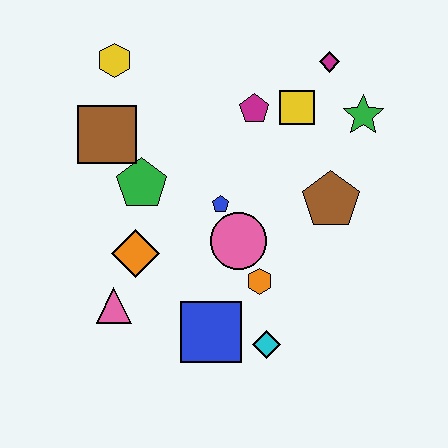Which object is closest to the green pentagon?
The brown square is closest to the green pentagon.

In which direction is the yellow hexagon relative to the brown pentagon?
The yellow hexagon is to the left of the brown pentagon.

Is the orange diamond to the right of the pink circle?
No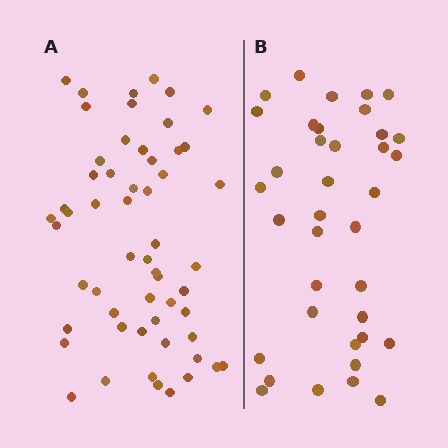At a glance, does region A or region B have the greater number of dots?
Region A (the left region) has more dots.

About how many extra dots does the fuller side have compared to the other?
Region A has approximately 20 more dots than region B.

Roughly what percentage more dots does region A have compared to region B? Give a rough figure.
About 50% more.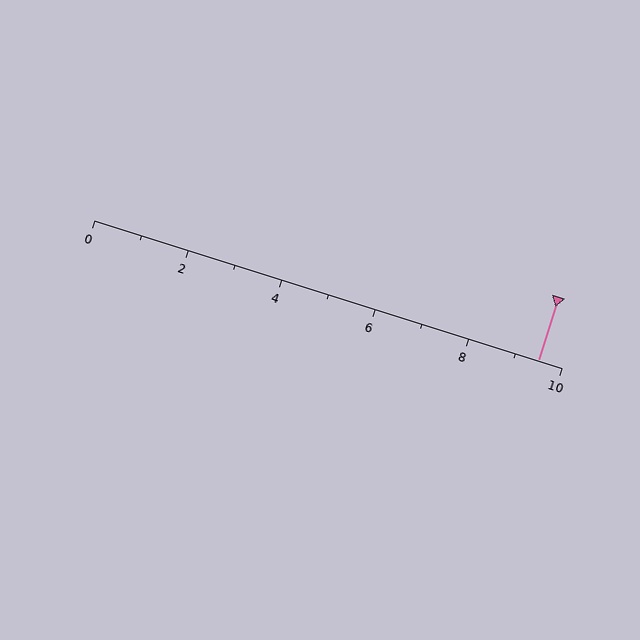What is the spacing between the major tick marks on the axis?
The major ticks are spaced 2 apart.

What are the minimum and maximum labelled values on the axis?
The axis runs from 0 to 10.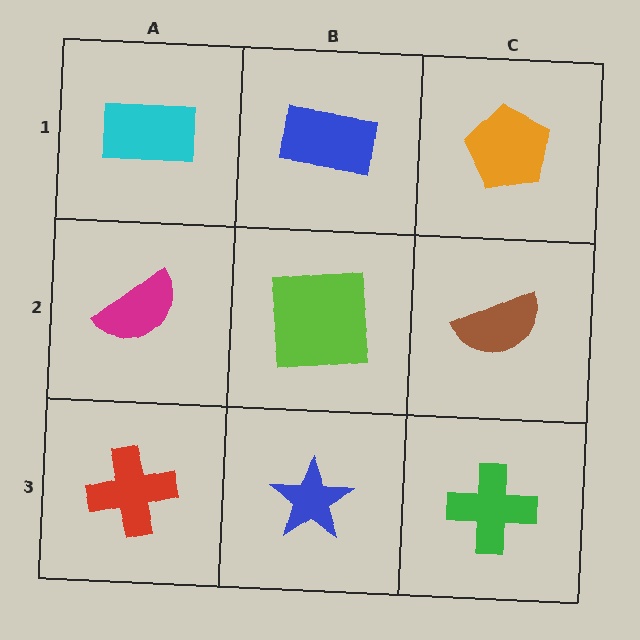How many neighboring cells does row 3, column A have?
2.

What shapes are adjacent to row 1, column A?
A magenta semicircle (row 2, column A), a blue rectangle (row 1, column B).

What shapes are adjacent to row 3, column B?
A lime square (row 2, column B), a red cross (row 3, column A), a green cross (row 3, column C).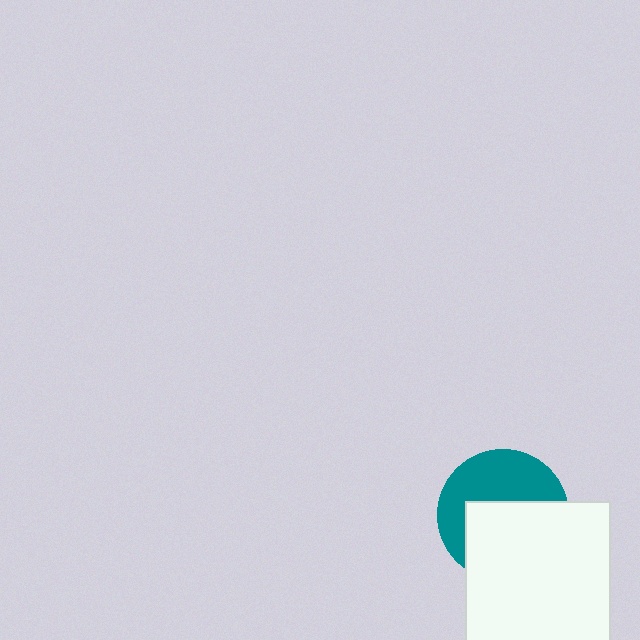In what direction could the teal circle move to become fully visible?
The teal circle could move up. That would shift it out from behind the white square entirely.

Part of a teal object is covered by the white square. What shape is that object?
It is a circle.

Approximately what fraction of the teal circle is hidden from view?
Roughly 52% of the teal circle is hidden behind the white square.